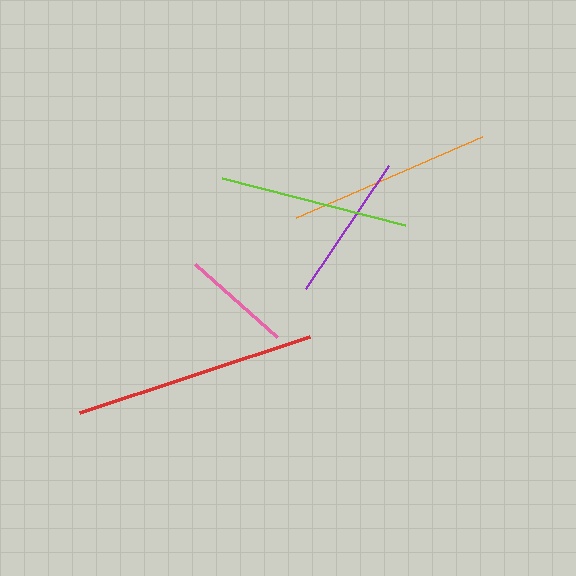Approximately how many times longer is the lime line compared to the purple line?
The lime line is approximately 1.3 times the length of the purple line.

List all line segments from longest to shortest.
From longest to shortest: red, orange, lime, purple, pink.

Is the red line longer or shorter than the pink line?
The red line is longer than the pink line.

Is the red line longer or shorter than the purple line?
The red line is longer than the purple line.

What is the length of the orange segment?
The orange segment is approximately 203 pixels long.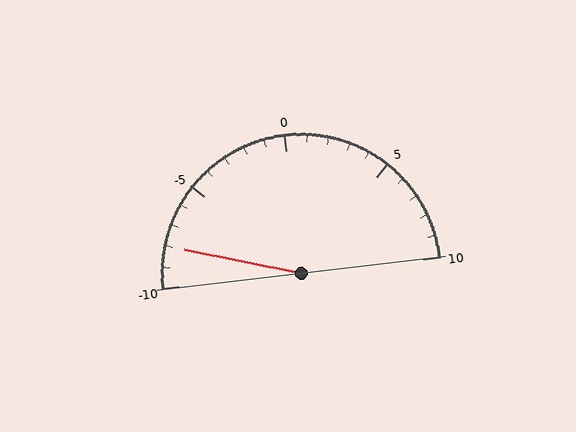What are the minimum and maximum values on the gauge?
The gauge ranges from -10 to 10.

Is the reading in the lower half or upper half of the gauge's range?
The reading is in the lower half of the range (-10 to 10).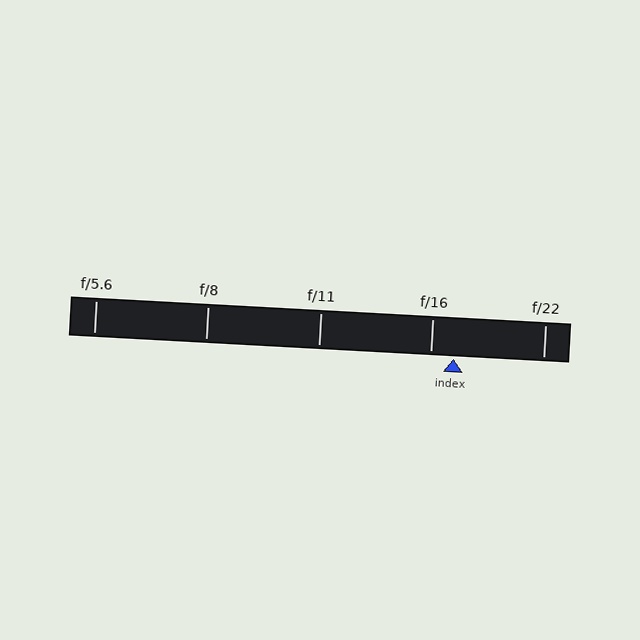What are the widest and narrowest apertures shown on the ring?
The widest aperture shown is f/5.6 and the narrowest is f/22.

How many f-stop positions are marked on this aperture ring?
There are 5 f-stop positions marked.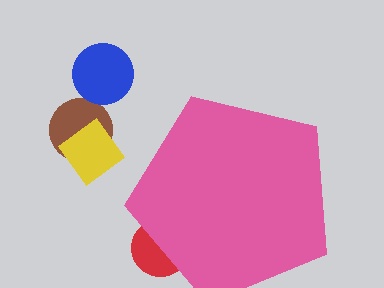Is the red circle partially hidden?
Yes, the red circle is partially hidden behind the pink pentagon.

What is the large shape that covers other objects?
A pink pentagon.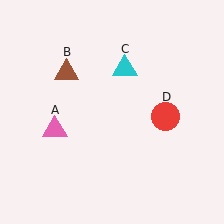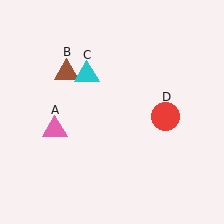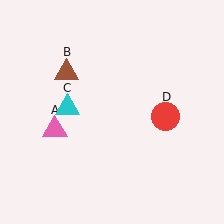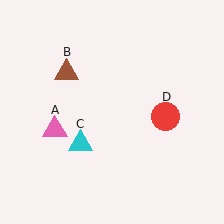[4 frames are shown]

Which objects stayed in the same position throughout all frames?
Pink triangle (object A) and brown triangle (object B) and red circle (object D) remained stationary.